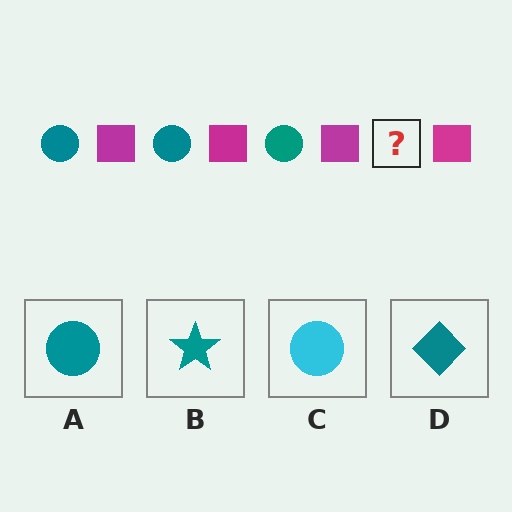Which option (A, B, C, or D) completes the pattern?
A.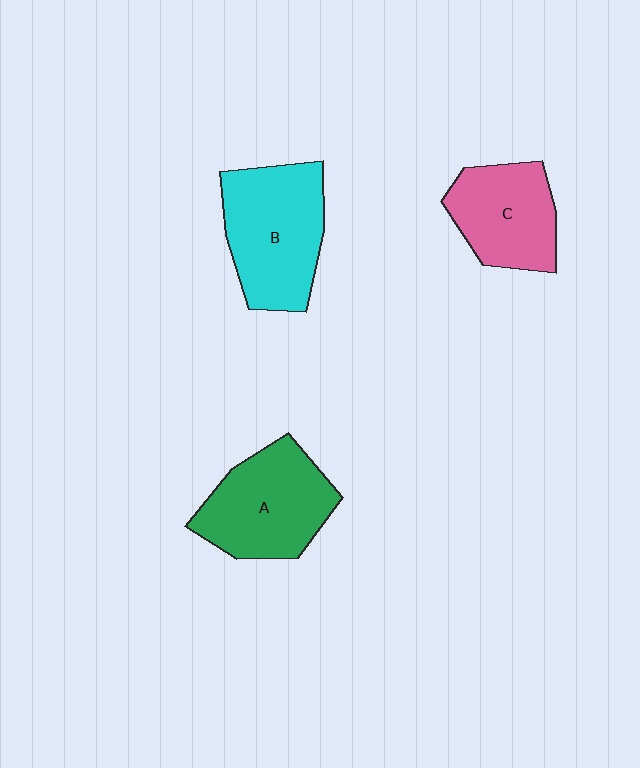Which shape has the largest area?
Shape B (cyan).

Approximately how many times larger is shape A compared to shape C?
Approximately 1.2 times.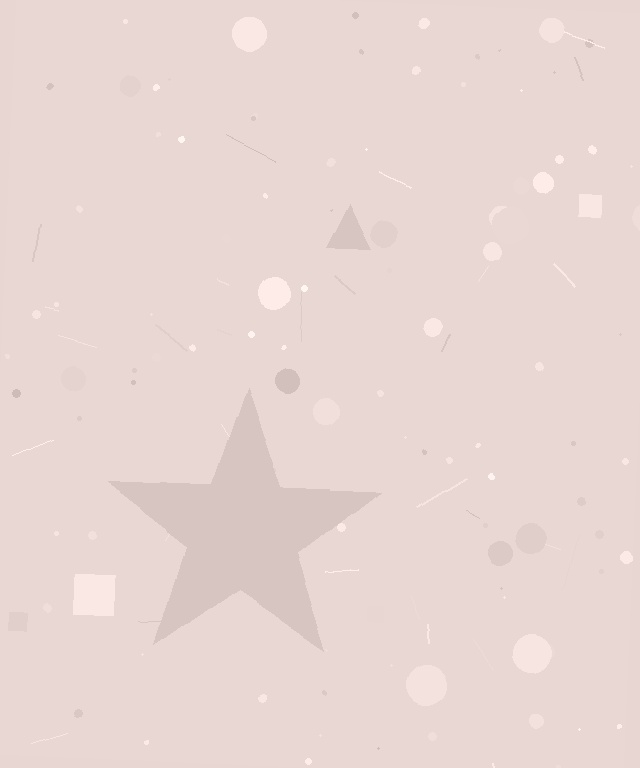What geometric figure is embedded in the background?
A star is embedded in the background.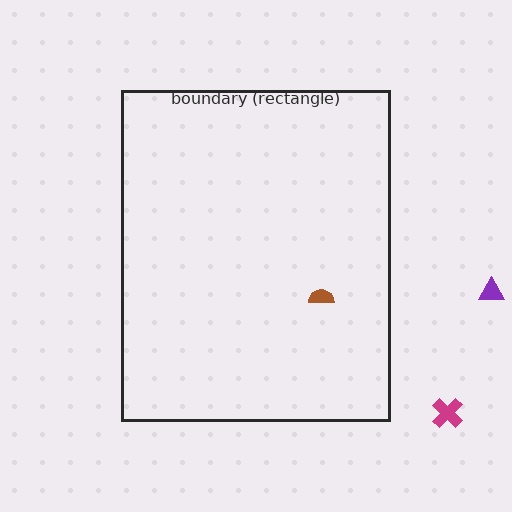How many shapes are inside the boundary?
1 inside, 2 outside.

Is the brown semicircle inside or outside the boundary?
Inside.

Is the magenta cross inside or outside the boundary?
Outside.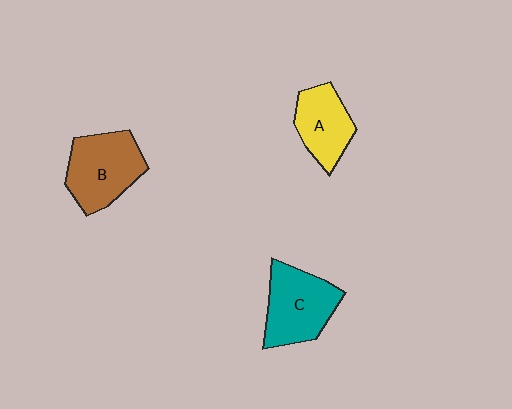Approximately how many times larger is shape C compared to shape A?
Approximately 1.3 times.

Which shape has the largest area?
Shape B (brown).